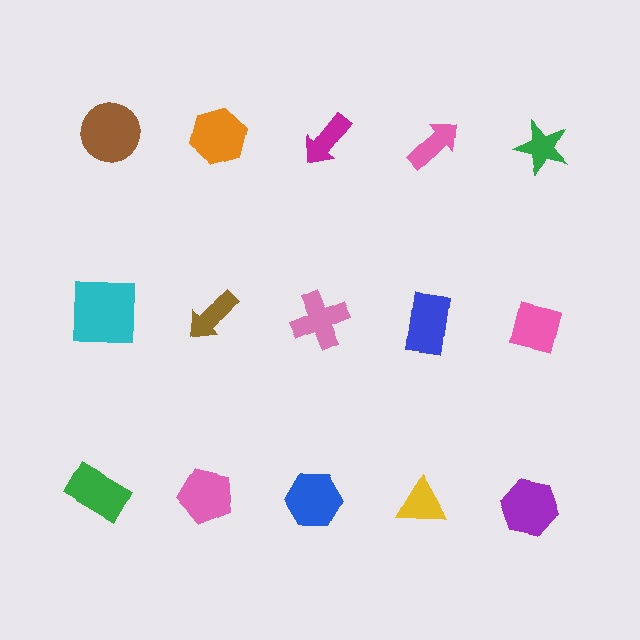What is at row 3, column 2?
A pink pentagon.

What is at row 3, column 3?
A blue hexagon.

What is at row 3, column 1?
A green rectangle.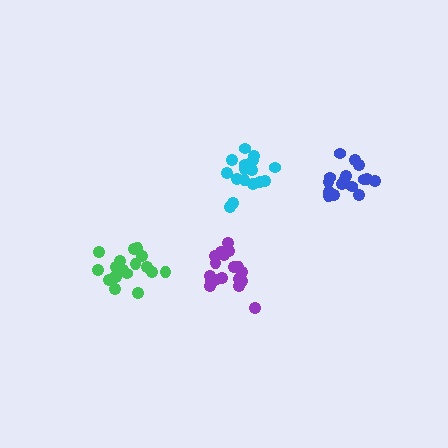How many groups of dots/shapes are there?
There are 4 groups.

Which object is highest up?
The cyan cluster is topmost.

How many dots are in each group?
Group 1: 17 dots, Group 2: 18 dots, Group 3: 16 dots, Group 4: 18 dots (69 total).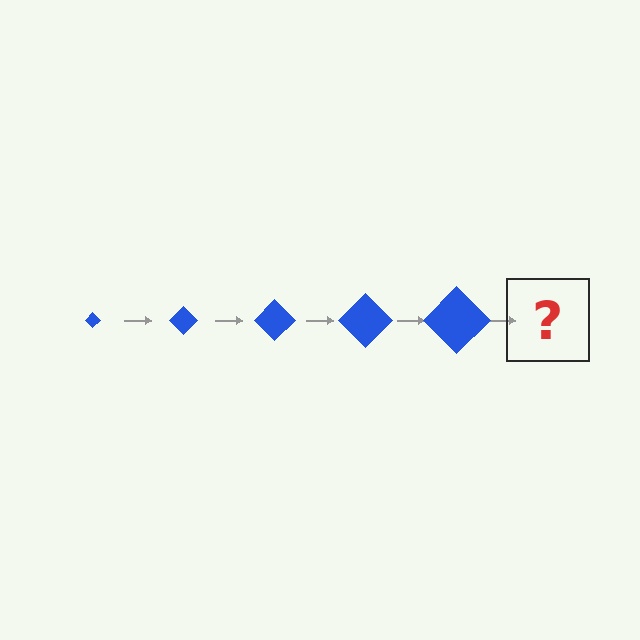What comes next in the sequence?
The next element should be a blue diamond, larger than the previous one.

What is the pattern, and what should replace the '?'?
The pattern is that the diamond gets progressively larger each step. The '?' should be a blue diamond, larger than the previous one.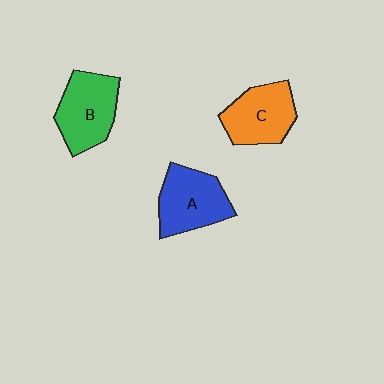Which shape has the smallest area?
Shape C (orange).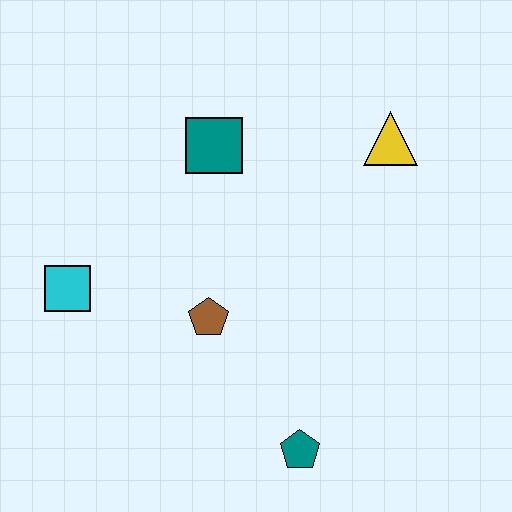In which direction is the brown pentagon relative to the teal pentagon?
The brown pentagon is above the teal pentagon.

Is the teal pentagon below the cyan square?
Yes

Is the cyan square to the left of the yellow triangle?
Yes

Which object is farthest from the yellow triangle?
The cyan square is farthest from the yellow triangle.